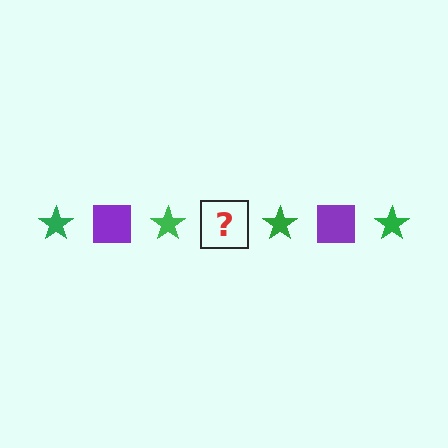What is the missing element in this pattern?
The missing element is a purple square.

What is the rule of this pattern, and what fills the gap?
The rule is that the pattern alternates between green star and purple square. The gap should be filled with a purple square.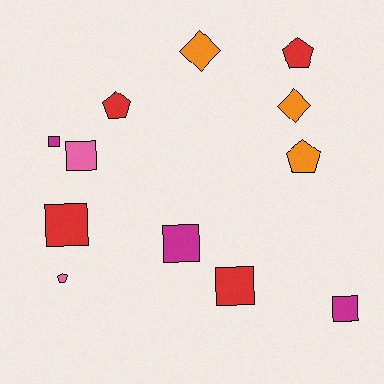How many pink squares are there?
There is 1 pink square.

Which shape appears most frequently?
Square, with 6 objects.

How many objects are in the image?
There are 12 objects.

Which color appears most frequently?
Red, with 4 objects.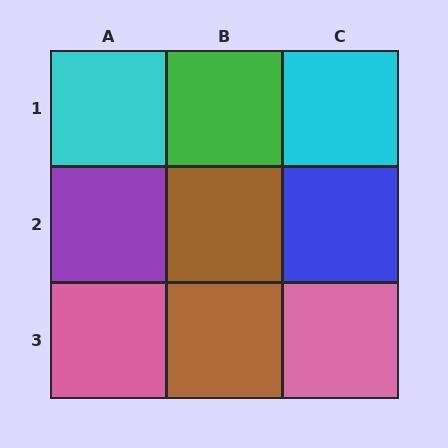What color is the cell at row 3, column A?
Pink.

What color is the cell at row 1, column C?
Cyan.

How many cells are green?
1 cell is green.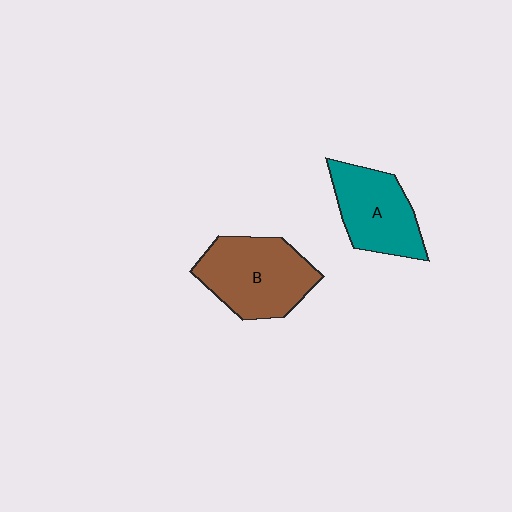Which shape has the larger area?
Shape B (brown).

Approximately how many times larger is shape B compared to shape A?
Approximately 1.2 times.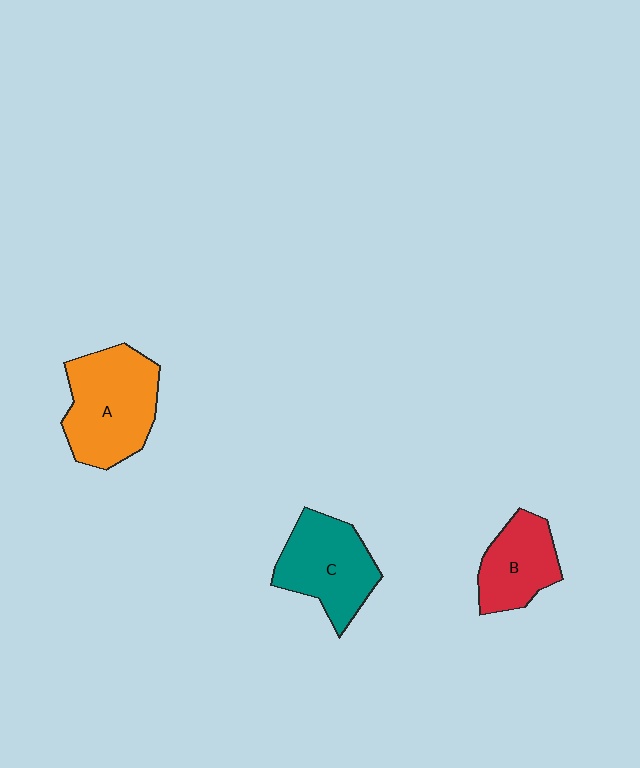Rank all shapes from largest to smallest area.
From largest to smallest: A (orange), C (teal), B (red).